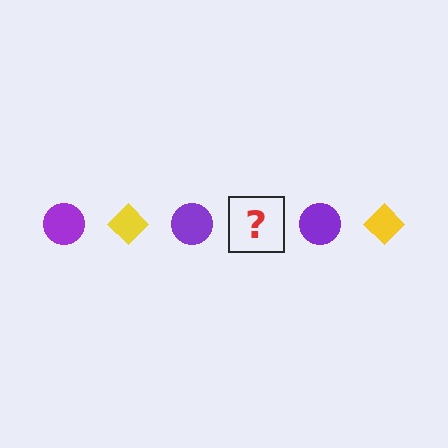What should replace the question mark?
The question mark should be replaced with a yellow diamond.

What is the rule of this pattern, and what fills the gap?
The rule is that the pattern alternates between purple circle and yellow diamond. The gap should be filled with a yellow diamond.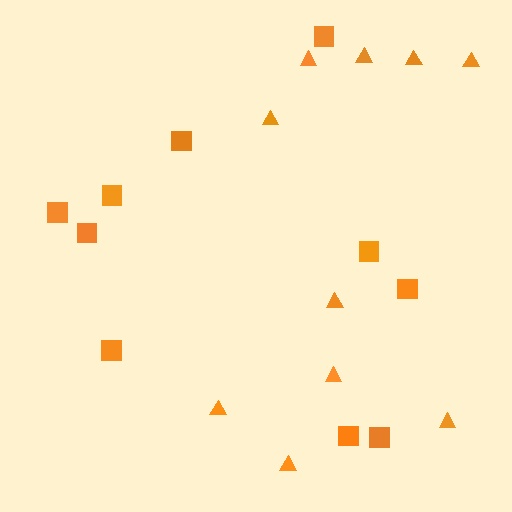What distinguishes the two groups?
There are 2 groups: one group of squares (10) and one group of triangles (10).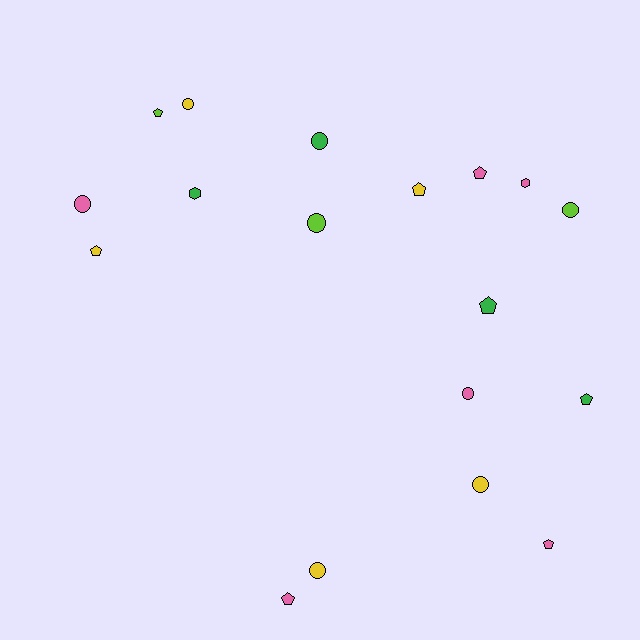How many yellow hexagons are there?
There are no yellow hexagons.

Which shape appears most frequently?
Circle, with 8 objects.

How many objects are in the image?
There are 18 objects.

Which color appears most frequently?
Pink, with 6 objects.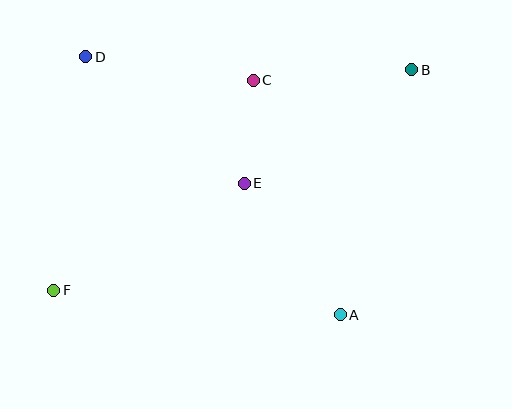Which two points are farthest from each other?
Points B and F are farthest from each other.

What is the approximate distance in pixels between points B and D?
The distance between B and D is approximately 326 pixels.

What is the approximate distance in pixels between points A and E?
The distance between A and E is approximately 163 pixels.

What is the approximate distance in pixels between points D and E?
The distance between D and E is approximately 203 pixels.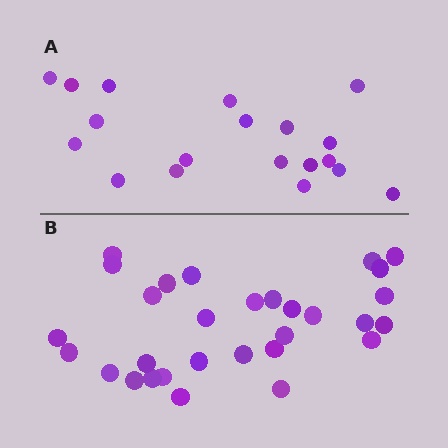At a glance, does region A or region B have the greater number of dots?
Region B (the bottom region) has more dots.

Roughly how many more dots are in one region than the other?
Region B has roughly 12 or so more dots than region A.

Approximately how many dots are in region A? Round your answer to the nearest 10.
About 20 dots. (The exact count is 19, which rounds to 20.)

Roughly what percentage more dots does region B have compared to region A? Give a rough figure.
About 60% more.